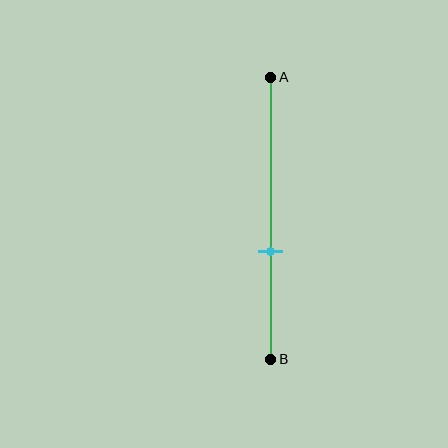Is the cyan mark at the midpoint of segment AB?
No, the mark is at about 60% from A, not at the 50% midpoint.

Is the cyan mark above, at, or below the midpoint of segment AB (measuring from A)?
The cyan mark is below the midpoint of segment AB.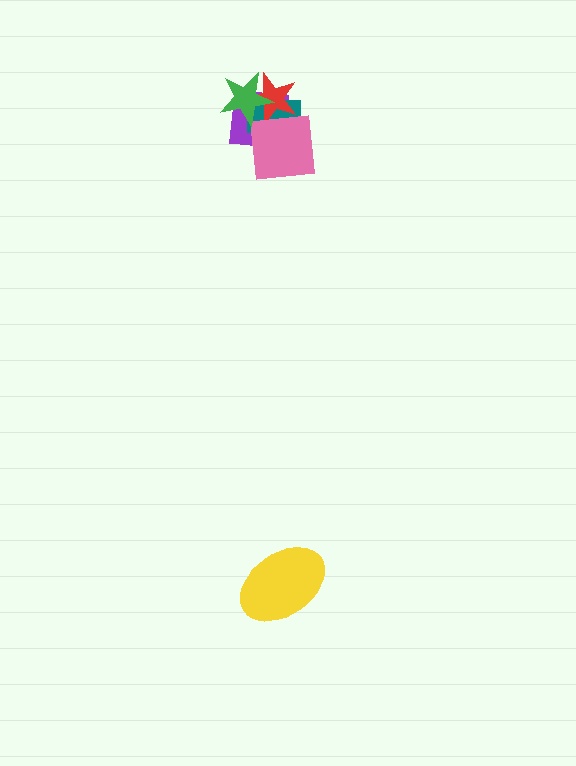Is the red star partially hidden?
Yes, it is partially covered by another shape.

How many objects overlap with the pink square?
3 objects overlap with the pink square.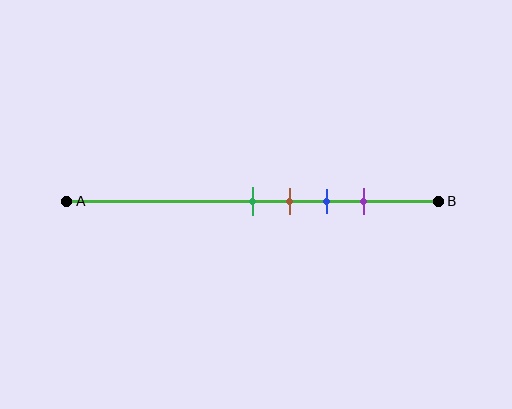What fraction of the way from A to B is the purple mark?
The purple mark is approximately 80% (0.8) of the way from A to B.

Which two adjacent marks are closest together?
The green and brown marks are the closest adjacent pair.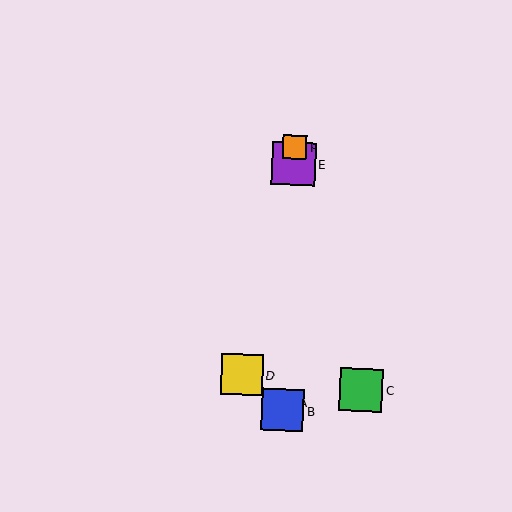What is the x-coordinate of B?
Object B is at x≈283.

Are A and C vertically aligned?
No, A is at x≈283 and C is at x≈361.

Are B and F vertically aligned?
Yes, both are at x≈283.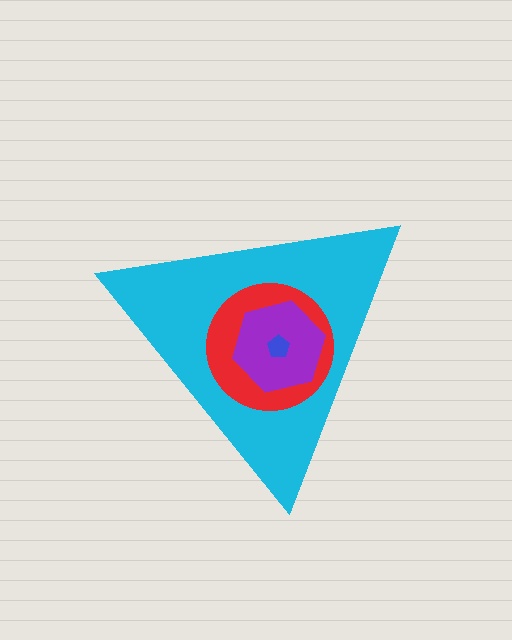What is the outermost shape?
The cyan triangle.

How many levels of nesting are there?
4.